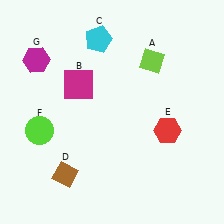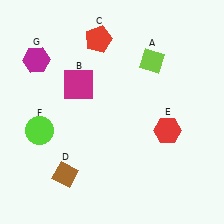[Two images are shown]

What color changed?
The pentagon (C) changed from cyan in Image 1 to red in Image 2.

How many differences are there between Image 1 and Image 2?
There is 1 difference between the two images.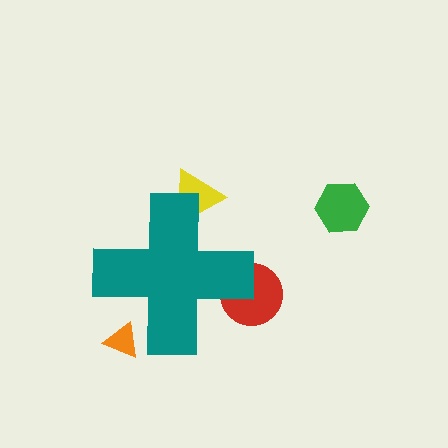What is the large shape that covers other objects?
A teal cross.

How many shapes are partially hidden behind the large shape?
3 shapes are partially hidden.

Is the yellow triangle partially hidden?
Yes, the yellow triangle is partially hidden behind the teal cross.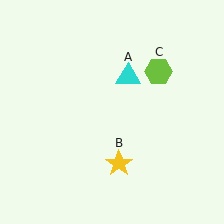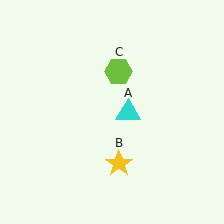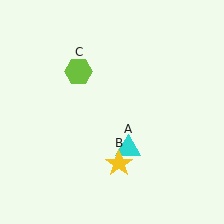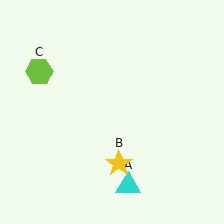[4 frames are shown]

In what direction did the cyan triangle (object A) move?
The cyan triangle (object A) moved down.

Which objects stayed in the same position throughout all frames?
Yellow star (object B) remained stationary.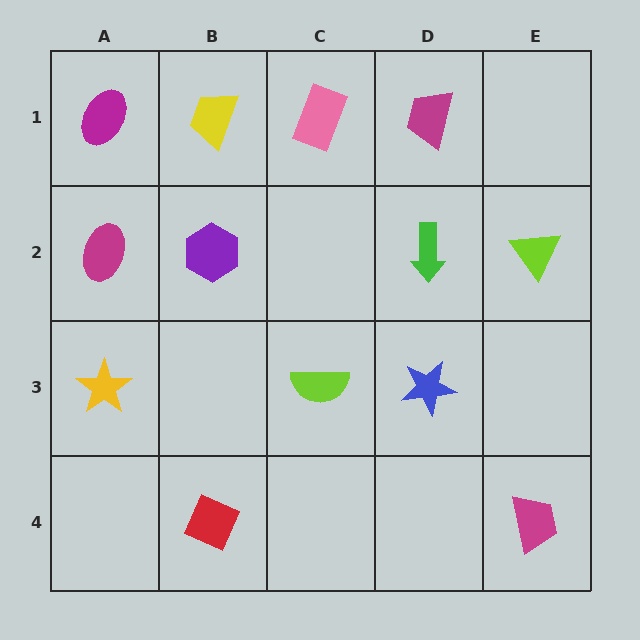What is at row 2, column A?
A magenta ellipse.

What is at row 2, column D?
A green arrow.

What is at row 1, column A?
A magenta ellipse.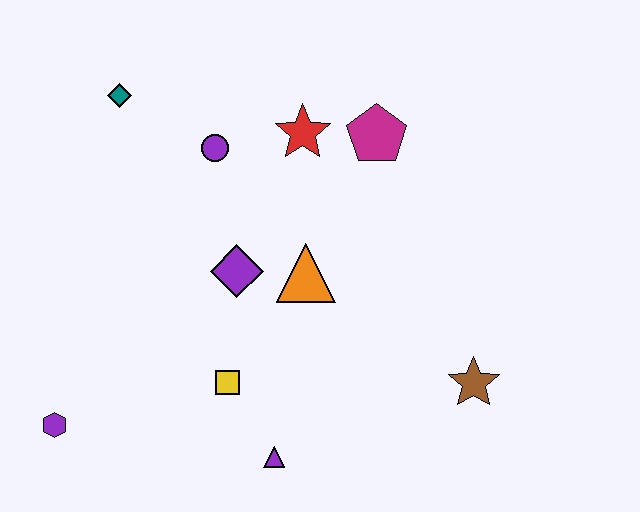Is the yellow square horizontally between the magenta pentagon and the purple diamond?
No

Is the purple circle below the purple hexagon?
No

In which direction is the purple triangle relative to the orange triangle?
The purple triangle is below the orange triangle.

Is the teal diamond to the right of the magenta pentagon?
No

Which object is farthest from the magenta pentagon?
The purple hexagon is farthest from the magenta pentagon.